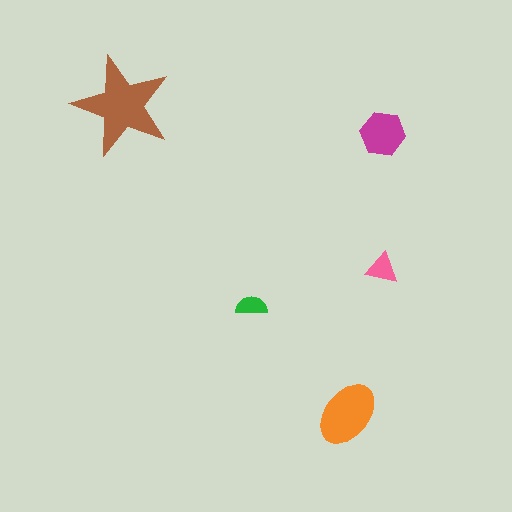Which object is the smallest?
The green semicircle.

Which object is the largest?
The brown star.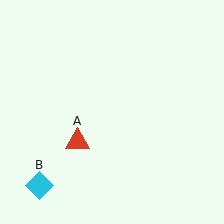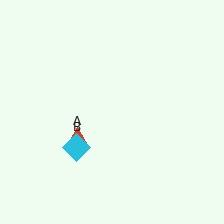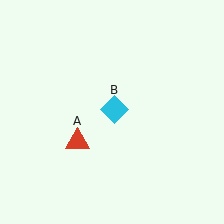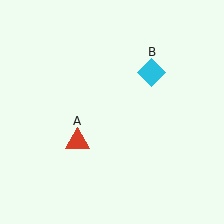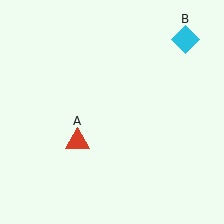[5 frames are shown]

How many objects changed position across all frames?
1 object changed position: cyan diamond (object B).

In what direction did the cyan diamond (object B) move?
The cyan diamond (object B) moved up and to the right.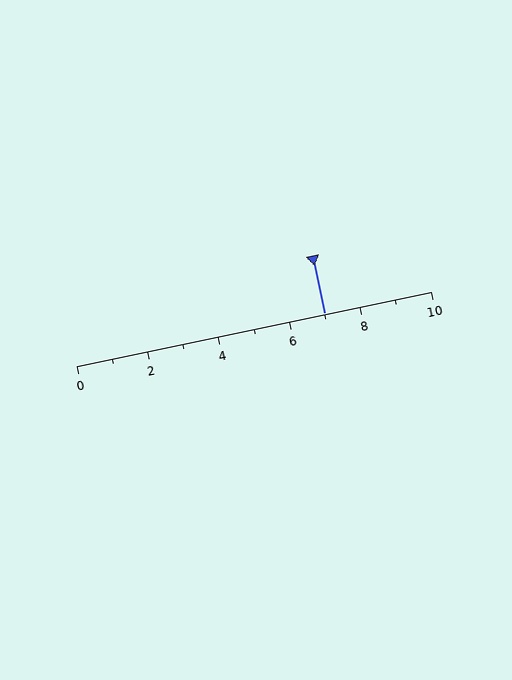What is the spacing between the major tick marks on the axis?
The major ticks are spaced 2 apart.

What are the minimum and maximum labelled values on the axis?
The axis runs from 0 to 10.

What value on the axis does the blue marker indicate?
The marker indicates approximately 7.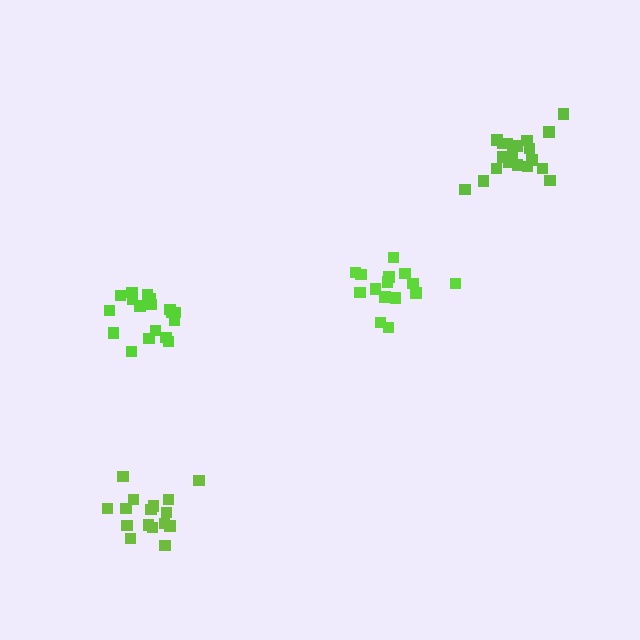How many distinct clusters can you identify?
There are 4 distinct clusters.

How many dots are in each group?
Group 1: 21 dots, Group 2: 15 dots, Group 3: 18 dots, Group 4: 16 dots (70 total).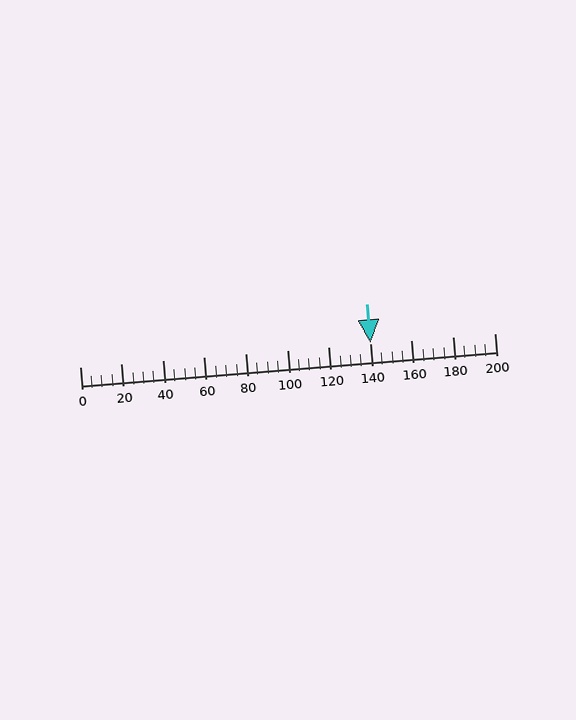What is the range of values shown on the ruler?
The ruler shows values from 0 to 200.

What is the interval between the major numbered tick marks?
The major tick marks are spaced 20 units apart.